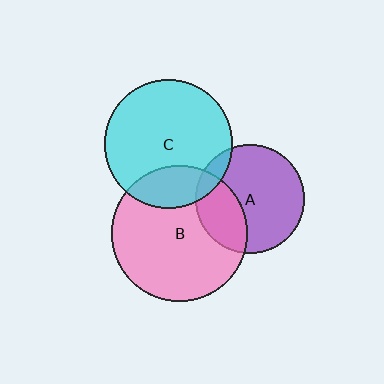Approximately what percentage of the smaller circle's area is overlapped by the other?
Approximately 10%.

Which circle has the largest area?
Circle B (pink).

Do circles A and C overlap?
Yes.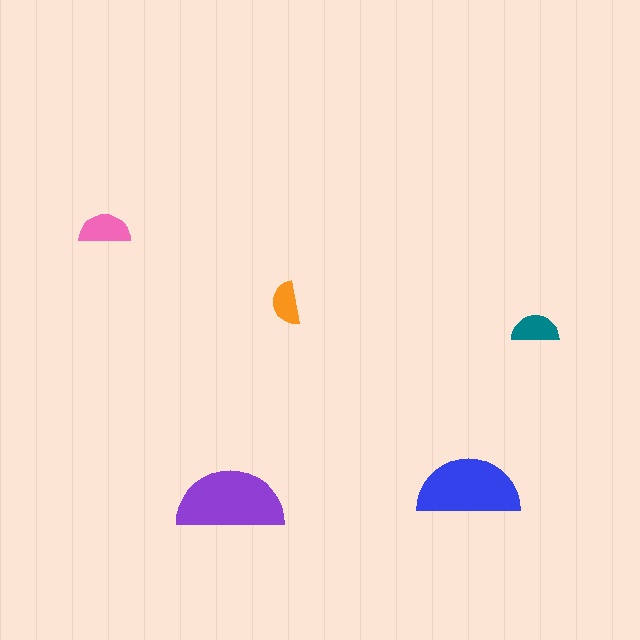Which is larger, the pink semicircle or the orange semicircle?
The pink one.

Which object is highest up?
The pink semicircle is topmost.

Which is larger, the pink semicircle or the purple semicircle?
The purple one.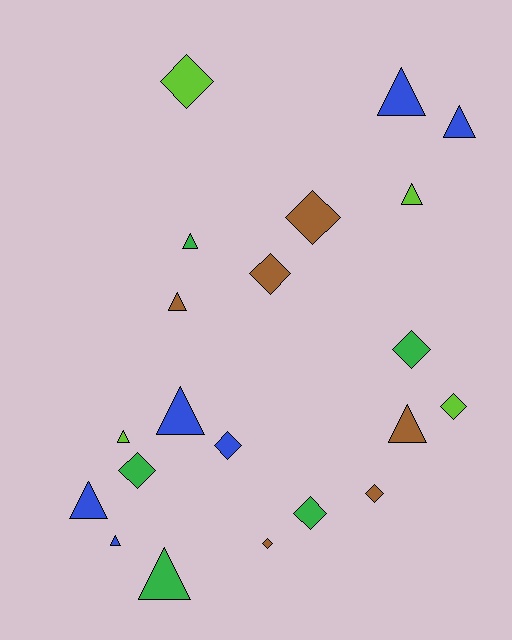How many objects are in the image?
There are 21 objects.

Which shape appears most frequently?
Triangle, with 11 objects.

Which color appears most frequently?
Blue, with 6 objects.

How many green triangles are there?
There are 2 green triangles.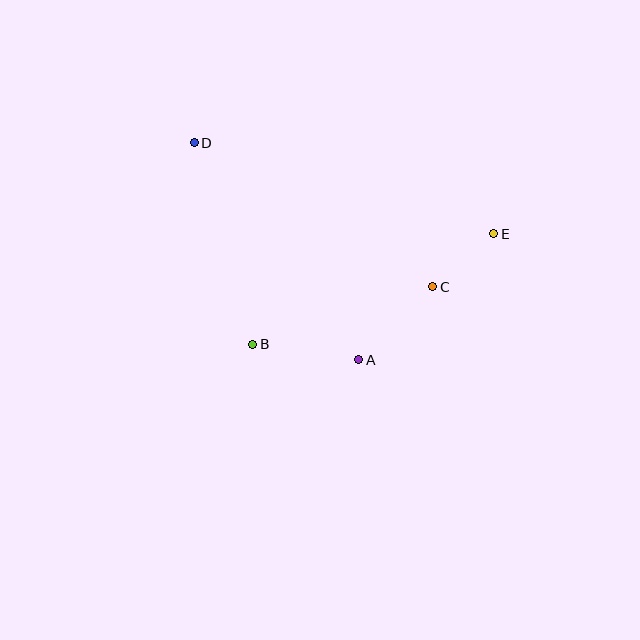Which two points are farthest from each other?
Points D and E are farthest from each other.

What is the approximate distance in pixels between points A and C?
The distance between A and C is approximately 104 pixels.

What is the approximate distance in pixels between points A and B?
The distance between A and B is approximately 107 pixels.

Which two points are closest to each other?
Points C and E are closest to each other.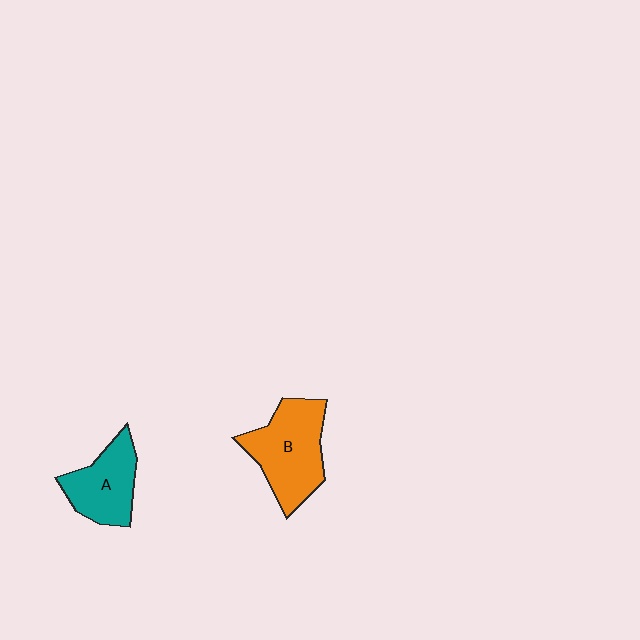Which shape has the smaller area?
Shape A (teal).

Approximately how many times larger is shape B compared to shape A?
Approximately 1.3 times.